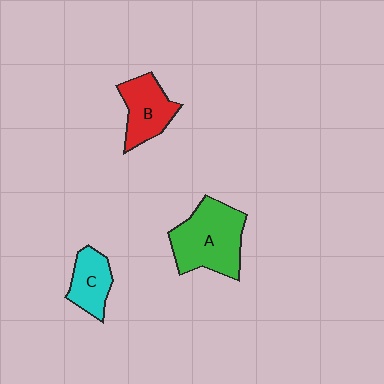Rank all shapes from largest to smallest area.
From largest to smallest: A (green), B (red), C (cyan).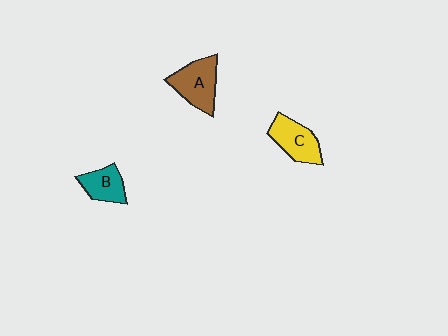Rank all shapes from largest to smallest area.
From largest to smallest: A (brown), C (yellow), B (teal).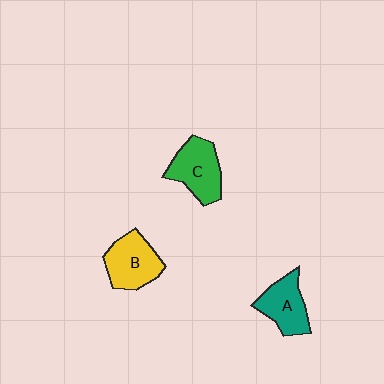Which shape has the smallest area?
Shape A (teal).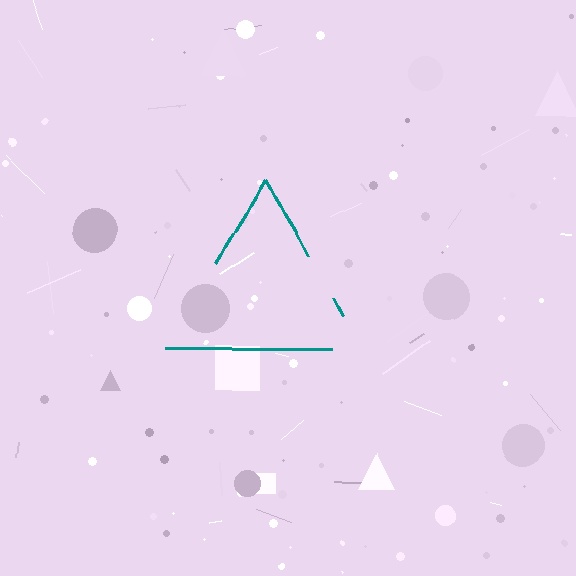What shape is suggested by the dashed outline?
The dashed outline suggests a triangle.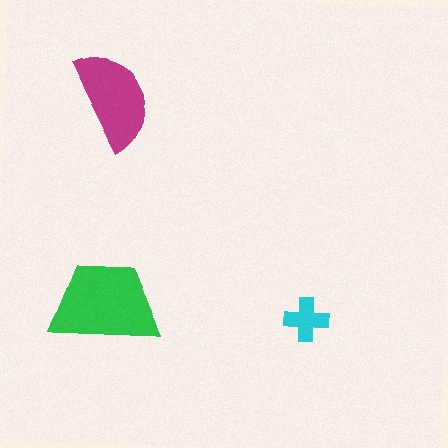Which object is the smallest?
The cyan cross.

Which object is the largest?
The green trapezoid.